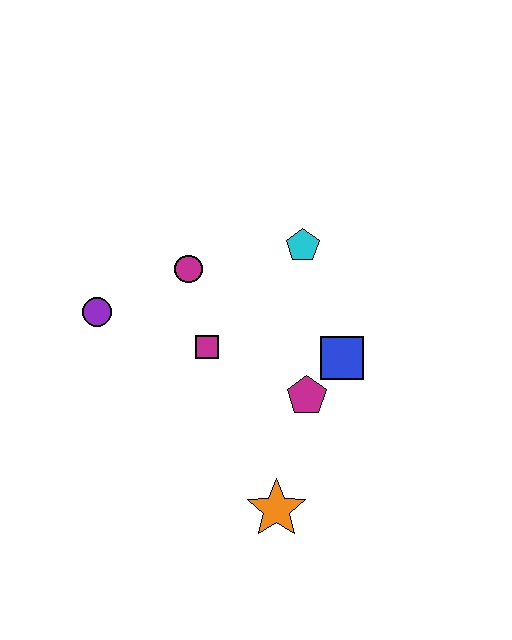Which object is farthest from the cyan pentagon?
The orange star is farthest from the cyan pentagon.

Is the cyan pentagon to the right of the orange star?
Yes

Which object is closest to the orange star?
The magenta pentagon is closest to the orange star.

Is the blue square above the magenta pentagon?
Yes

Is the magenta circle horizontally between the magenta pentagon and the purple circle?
Yes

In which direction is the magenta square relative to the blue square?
The magenta square is to the left of the blue square.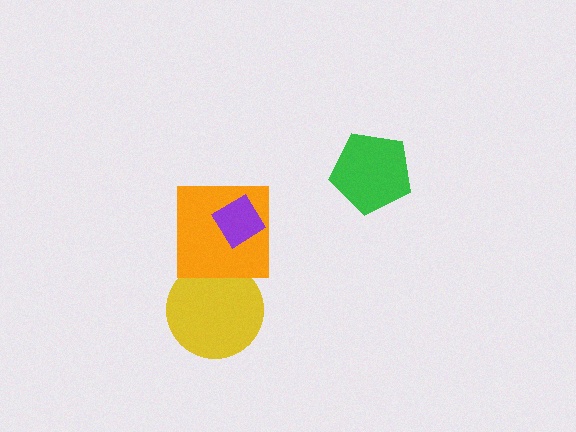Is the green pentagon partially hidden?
No, no other shape covers it.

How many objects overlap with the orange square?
2 objects overlap with the orange square.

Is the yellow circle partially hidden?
Yes, it is partially covered by another shape.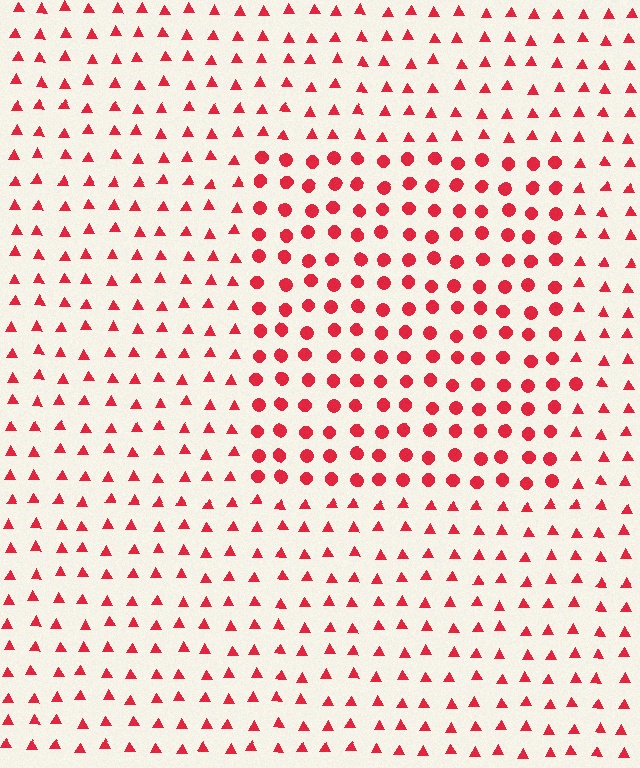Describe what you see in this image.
The image is filled with small red elements arranged in a uniform grid. A rectangle-shaped region contains circles, while the surrounding area contains triangles. The boundary is defined purely by the change in element shape.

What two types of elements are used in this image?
The image uses circles inside the rectangle region and triangles outside it.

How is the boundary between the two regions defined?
The boundary is defined by a change in element shape: circles inside vs. triangles outside. All elements share the same color and spacing.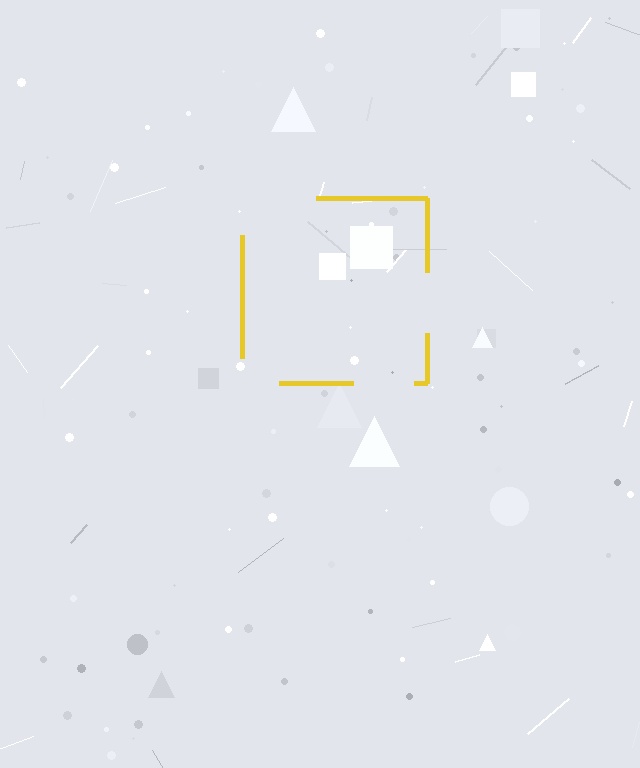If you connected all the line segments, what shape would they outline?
They would outline a square.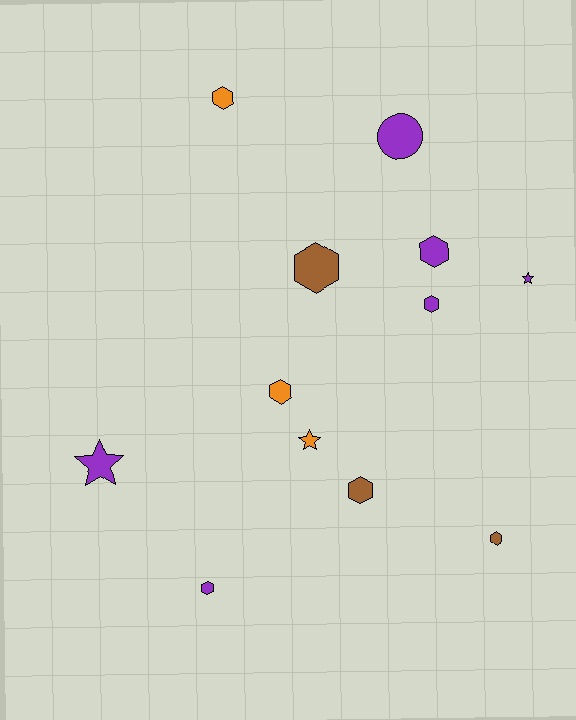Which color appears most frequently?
Purple, with 6 objects.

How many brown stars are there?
There are no brown stars.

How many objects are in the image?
There are 12 objects.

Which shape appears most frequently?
Hexagon, with 8 objects.